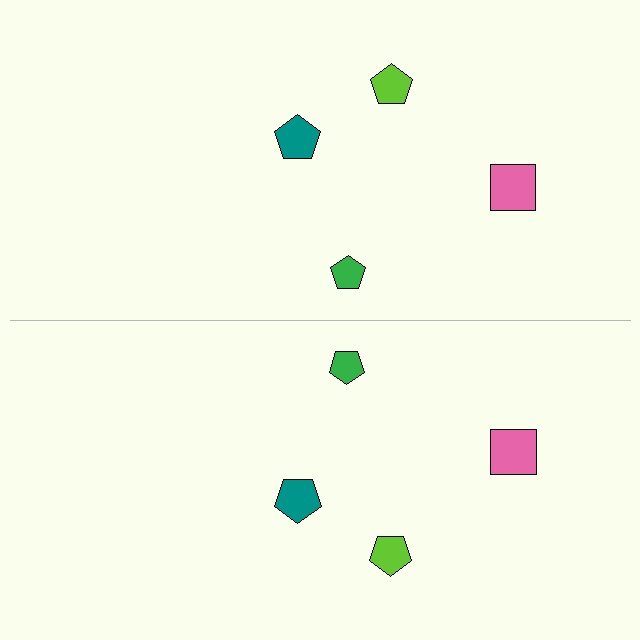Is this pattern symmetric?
Yes, this pattern has bilateral (reflection) symmetry.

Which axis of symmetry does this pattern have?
The pattern has a horizontal axis of symmetry running through the center of the image.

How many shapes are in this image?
There are 8 shapes in this image.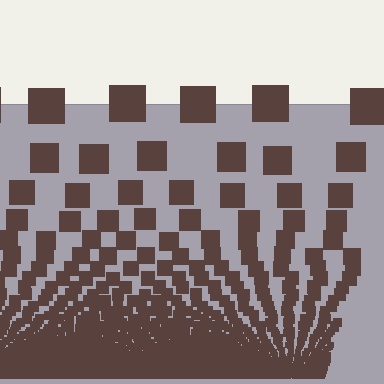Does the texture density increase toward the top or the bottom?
Density increases toward the bottom.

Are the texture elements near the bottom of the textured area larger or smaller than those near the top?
Smaller. The gradient is inverted — elements near the bottom are smaller and denser.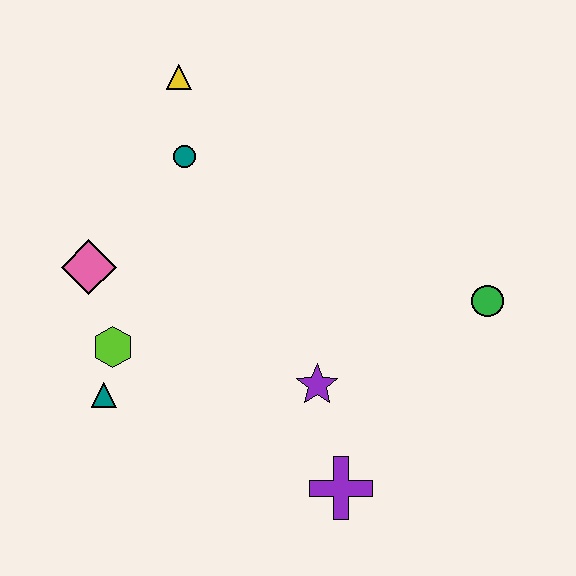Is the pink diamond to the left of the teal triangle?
Yes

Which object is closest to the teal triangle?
The lime hexagon is closest to the teal triangle.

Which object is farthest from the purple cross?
The yellow triangle is farthest from the purple cross.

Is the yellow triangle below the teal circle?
No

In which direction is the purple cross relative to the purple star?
The purple cross is below the purple star.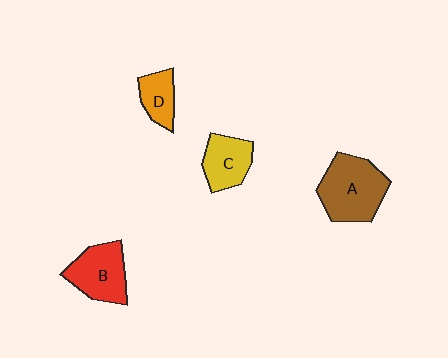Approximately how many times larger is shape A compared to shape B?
Approximately 1.3 times.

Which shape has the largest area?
Shape A (brown).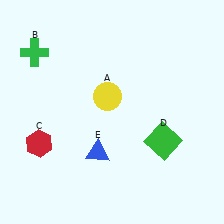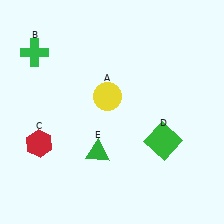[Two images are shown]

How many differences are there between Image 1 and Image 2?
There is 1 difference between the two images.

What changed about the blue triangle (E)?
In Image 1, E is blue. In Image 2, it changed to green.